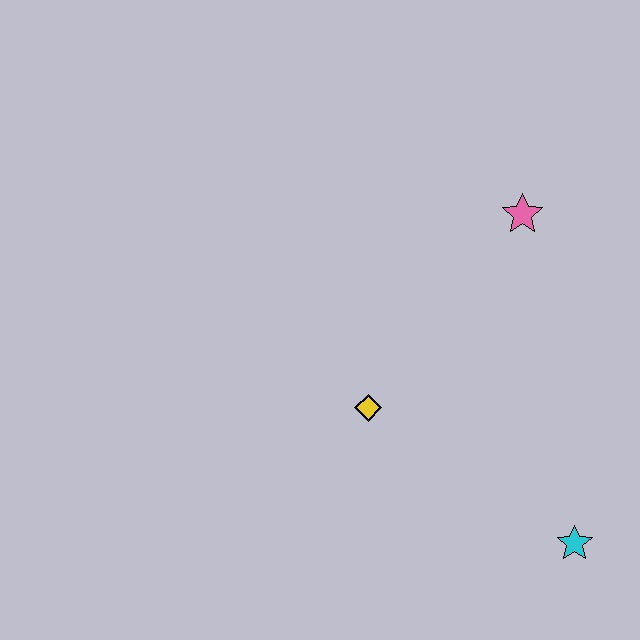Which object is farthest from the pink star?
The cyan star is farthest from the pink star.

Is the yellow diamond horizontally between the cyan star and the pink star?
No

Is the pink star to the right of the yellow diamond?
Yes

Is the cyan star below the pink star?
Yes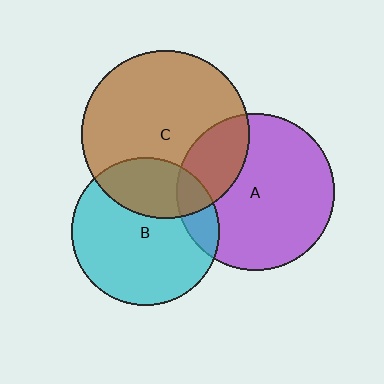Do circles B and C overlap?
Yes.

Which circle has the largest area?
Circle C (brown).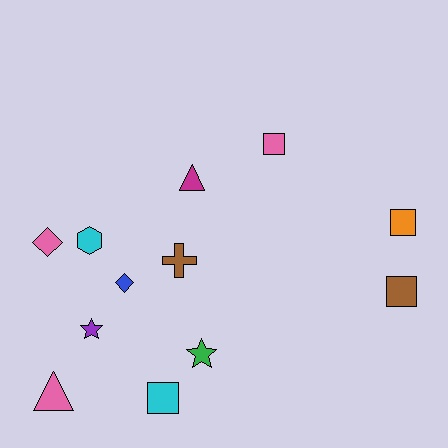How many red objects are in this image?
There are no red objects.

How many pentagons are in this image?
There are no pentagons.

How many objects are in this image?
There are 12 objects.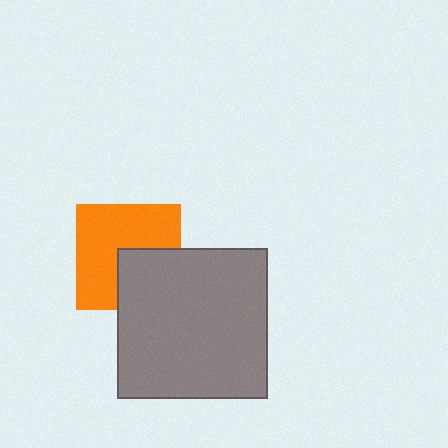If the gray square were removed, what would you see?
You would see the complete orange square.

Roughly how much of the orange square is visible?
About half of it is visible (roughly 65%).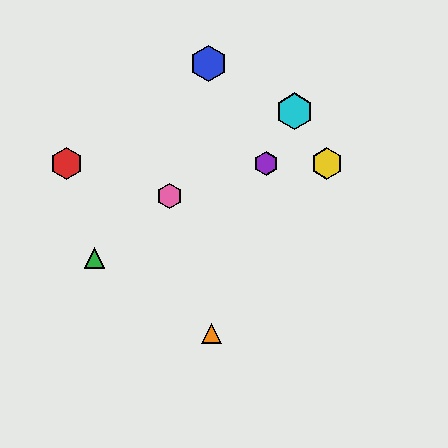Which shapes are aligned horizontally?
The red hexagon, the yellow hexagon, the purple hexagon are aligned horizontally.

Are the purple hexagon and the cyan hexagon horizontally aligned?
No, the purple hexagon is at y≈164 and the cyan hexagon is at y≈111.